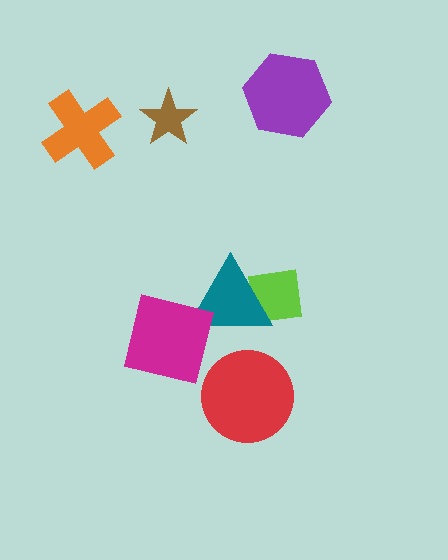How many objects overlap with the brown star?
0 objects overlap with the brown star.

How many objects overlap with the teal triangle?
2 objects overlap with the teal triangle.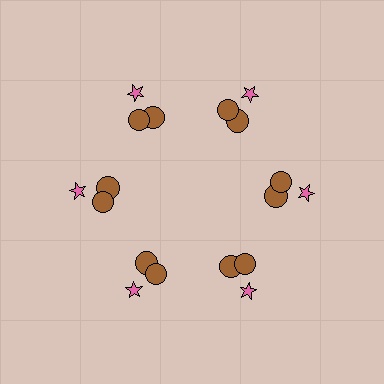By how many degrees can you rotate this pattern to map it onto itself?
The pattern maps onto itself every 60 degrees of rotation.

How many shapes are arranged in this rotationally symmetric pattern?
There are 18 shapes, arranged in 6 groups of 3.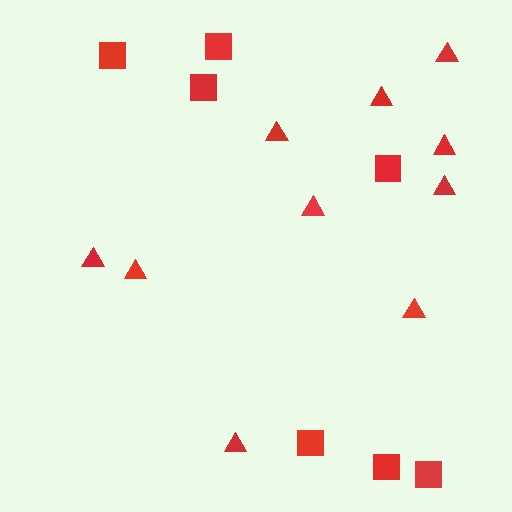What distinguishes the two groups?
There are 2 groups: one group of triangles (10) and one group of squares (7).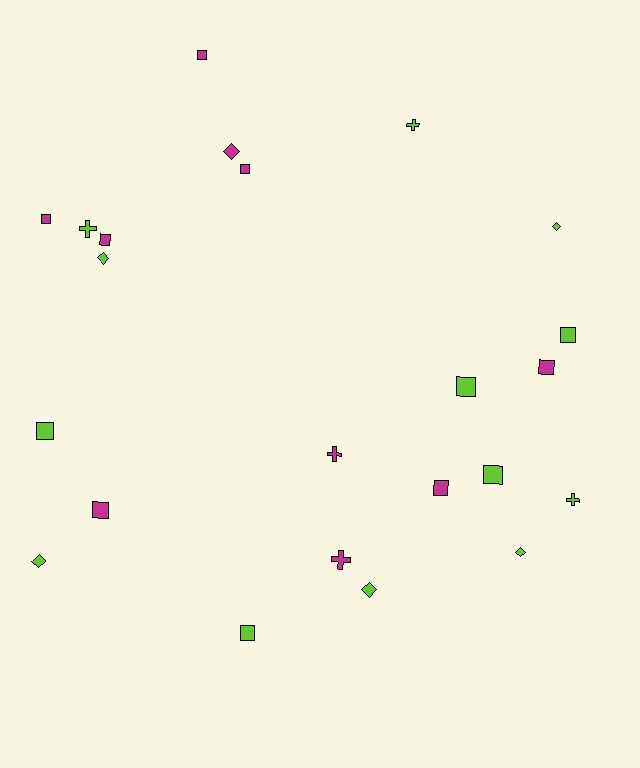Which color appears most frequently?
Lime, with 13 objects.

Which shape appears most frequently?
Square, with 12 objects.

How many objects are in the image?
There are 23 objects.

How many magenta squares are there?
There are 7 magenta squares.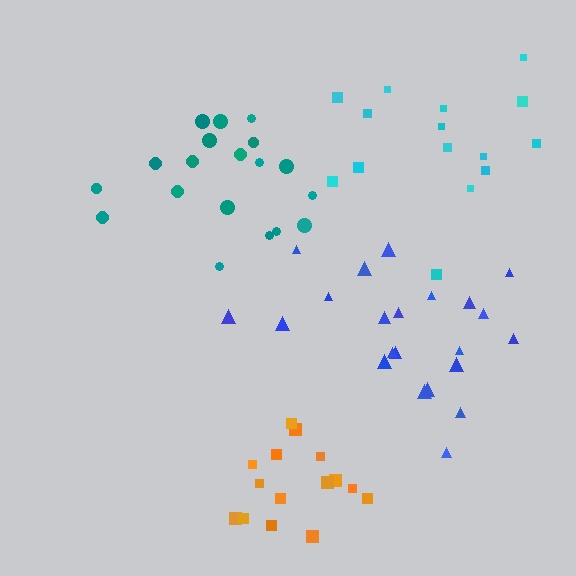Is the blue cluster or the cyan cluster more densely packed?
Blue.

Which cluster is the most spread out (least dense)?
Cyan.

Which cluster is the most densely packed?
Orange.